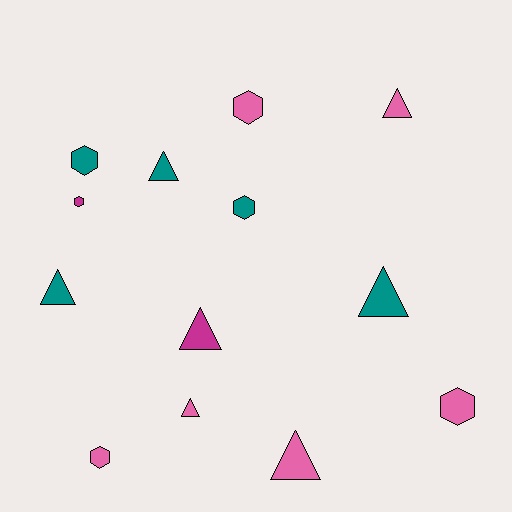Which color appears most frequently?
Pink, with 6 objects.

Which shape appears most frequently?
Triangle, with 7 objects.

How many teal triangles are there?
There are 3 teal triangles.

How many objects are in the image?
There are 13 objects.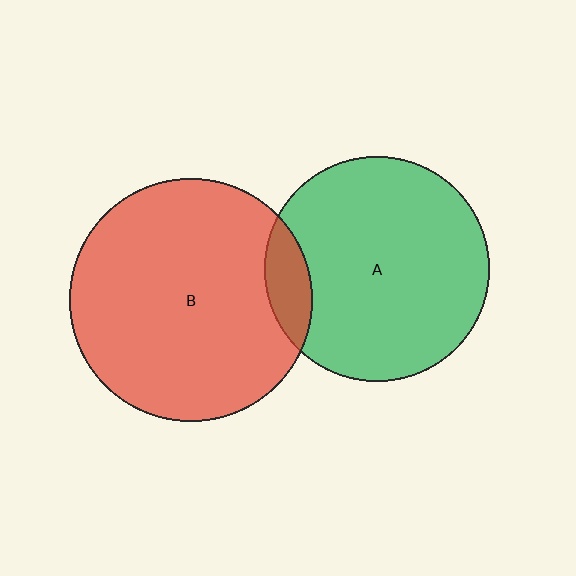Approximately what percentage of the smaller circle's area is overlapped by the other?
Approximately 10%.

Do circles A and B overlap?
Yes.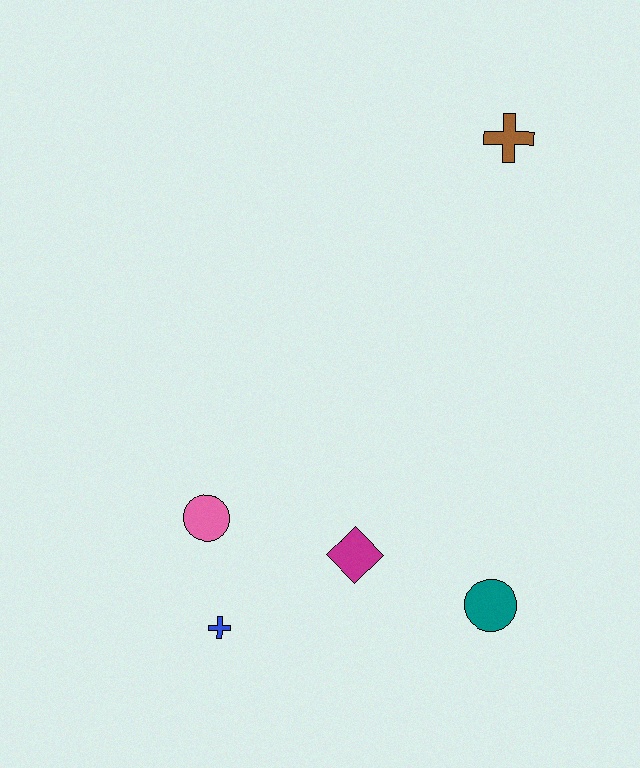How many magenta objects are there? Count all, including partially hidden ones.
There is 1 magenta object.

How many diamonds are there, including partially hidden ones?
There is 1 diamond.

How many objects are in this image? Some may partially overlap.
There are 5 objects.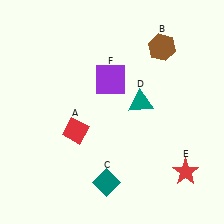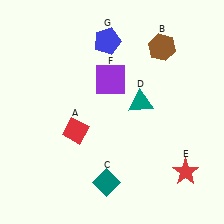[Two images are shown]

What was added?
A blue pentagon (G) was added in Image 2.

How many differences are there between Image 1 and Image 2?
There is 1 difference between the two images.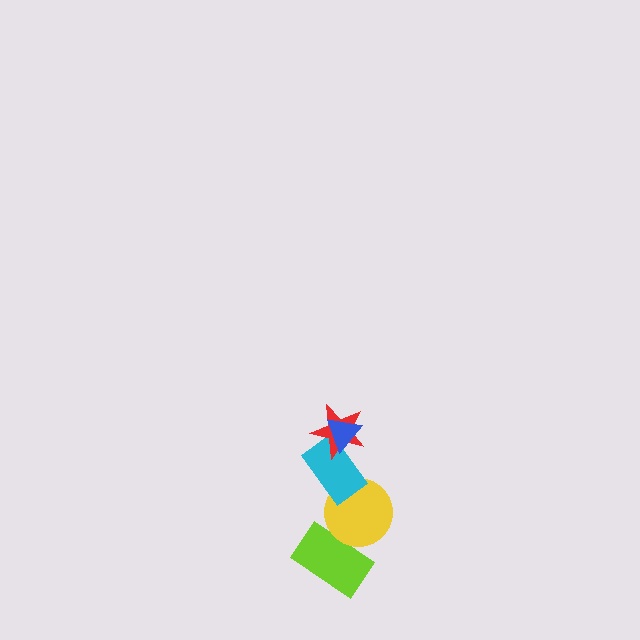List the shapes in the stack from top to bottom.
From top to bottom: the blue triangle, the red star, the cyan rectangle, the yellow circle, the lime rectangle.